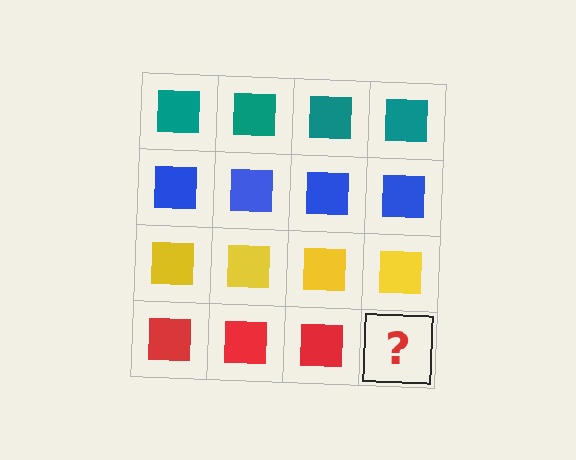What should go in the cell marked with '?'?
The missing cell should contain a red square.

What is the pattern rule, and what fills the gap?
The rule is that each row has a consistent color. The gap should be filled with a red square.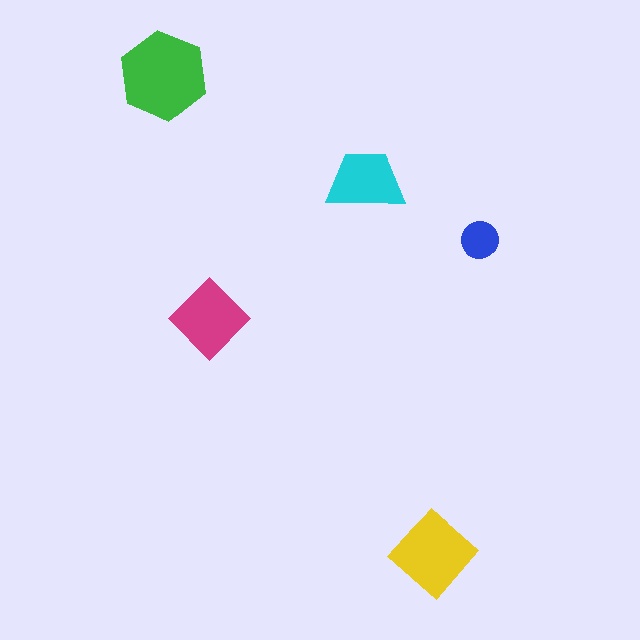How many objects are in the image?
There are 5 objects in the image.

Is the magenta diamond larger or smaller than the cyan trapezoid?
Larger.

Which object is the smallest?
The blue circle.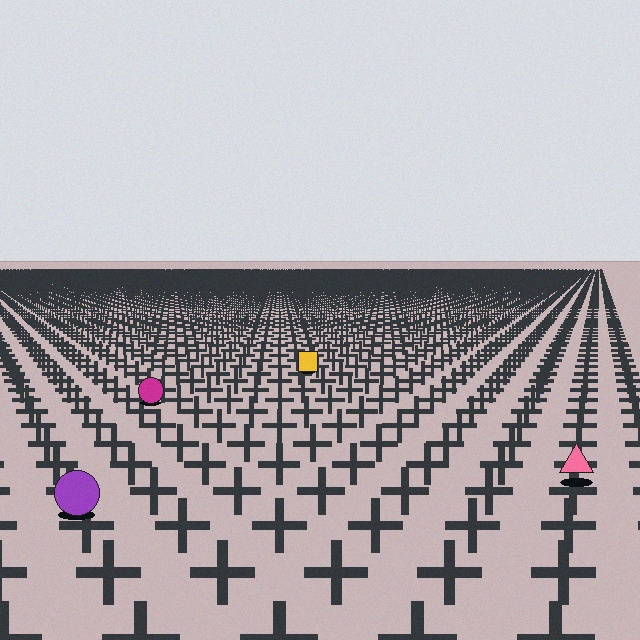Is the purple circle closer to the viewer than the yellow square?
Yes. The purple circle is closer — you can tell from the texture gradient: the ground texture is coarser near it.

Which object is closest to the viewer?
The purple circle is closest. The texture marks near it are larger and more spread out.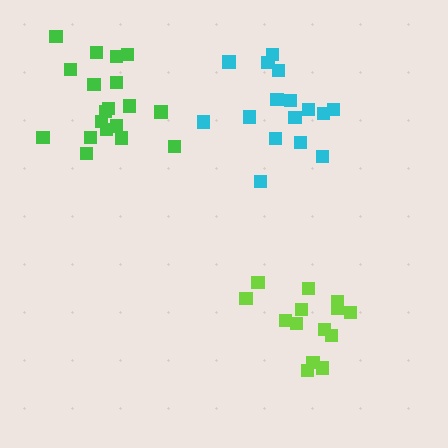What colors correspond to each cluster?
The clusters are colored: lime, cyan, green.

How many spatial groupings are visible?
There are 3 spatial groupings.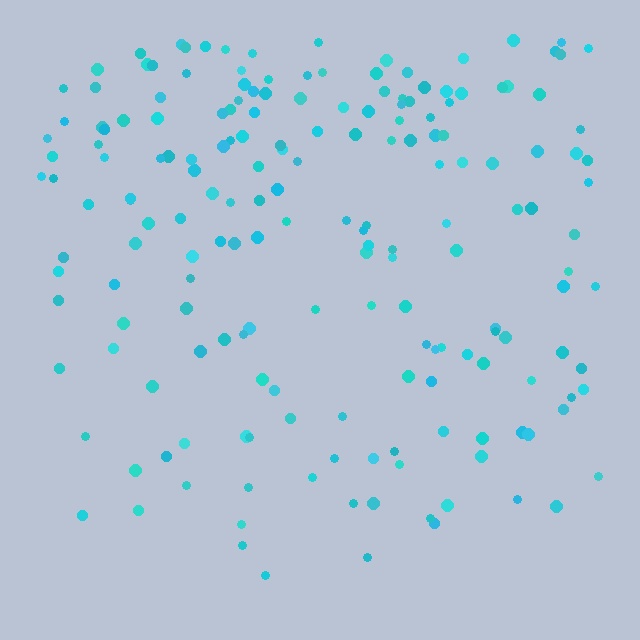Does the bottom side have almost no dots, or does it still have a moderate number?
Still a moderate number, just noticeably fewer than the top.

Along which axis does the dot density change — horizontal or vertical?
Vertical.